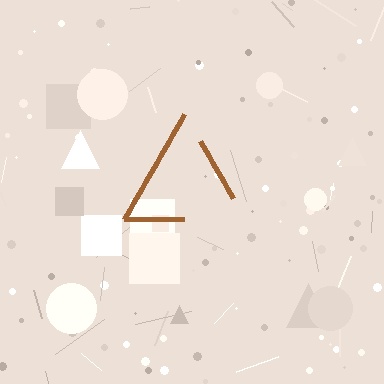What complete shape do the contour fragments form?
The contour fragments form a triangle.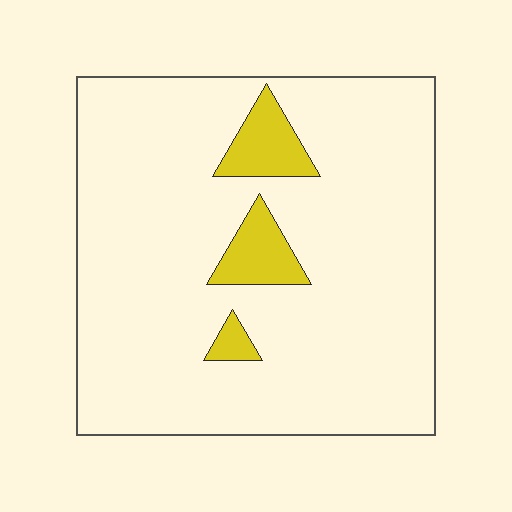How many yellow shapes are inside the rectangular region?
3.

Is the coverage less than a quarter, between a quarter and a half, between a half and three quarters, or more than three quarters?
Less than a quarter.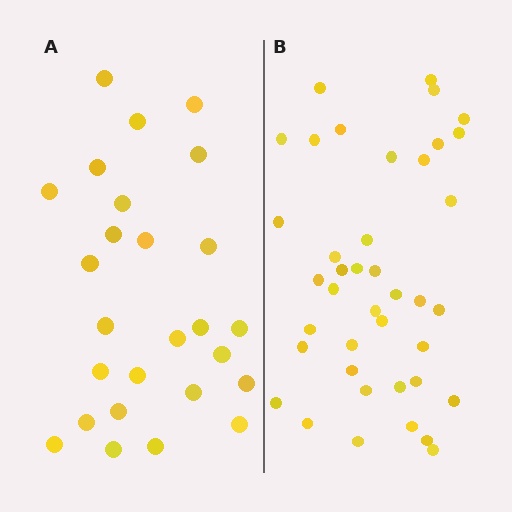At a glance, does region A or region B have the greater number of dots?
Region B (the right region) has more dots.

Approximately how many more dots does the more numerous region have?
Region B has approximately 15 more dots than region A.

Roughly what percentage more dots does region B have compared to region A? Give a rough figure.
About 55% more.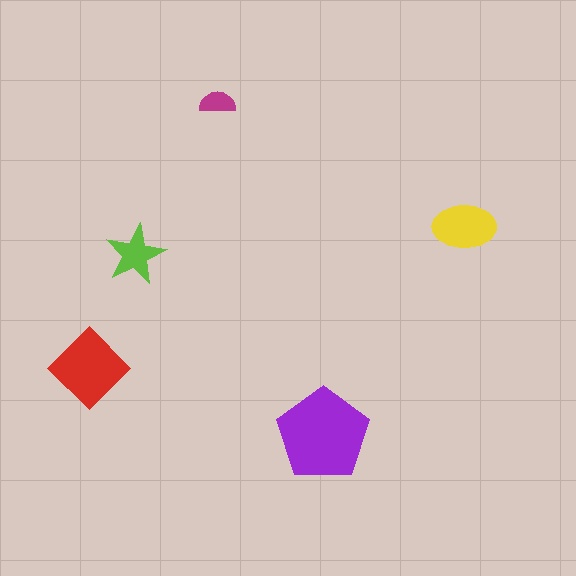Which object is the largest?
The purple pentagon.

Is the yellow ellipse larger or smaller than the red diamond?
Smaller.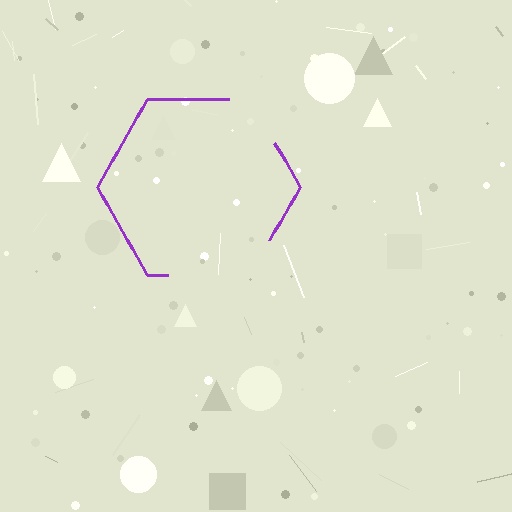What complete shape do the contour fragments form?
The contour fragments form a hexagon.